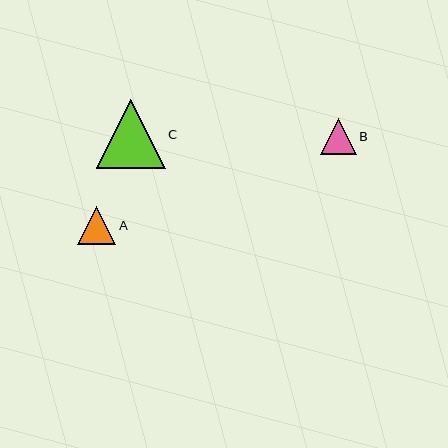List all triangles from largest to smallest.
From largest to smallest: C, A, B.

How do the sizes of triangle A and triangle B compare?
Triangle A and triangle B are approximately the same size.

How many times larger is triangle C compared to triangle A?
Triangle C is approximately 1.8 times the size of triangle A.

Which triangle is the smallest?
Triangle B is the smallest with a size of approximately 36 pixels.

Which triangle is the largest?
Triangle C is the largest with a size of approximately 69 pixels.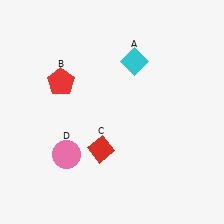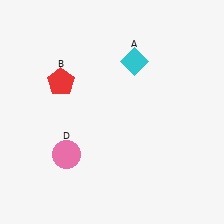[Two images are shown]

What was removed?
The red diamond (C) was removed in Image 2.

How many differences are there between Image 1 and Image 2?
There is 1 difference between the two images.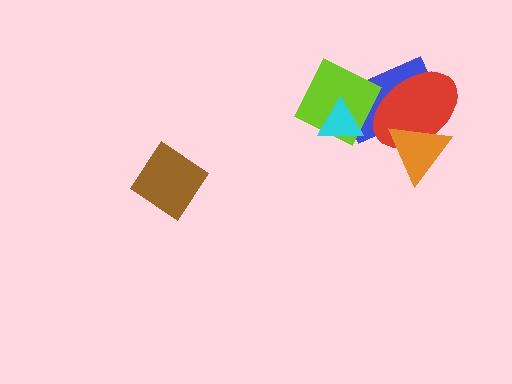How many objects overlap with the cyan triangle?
2 objects overlap with the cyan triangle.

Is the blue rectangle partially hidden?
Yes, it is partially covered by another shape.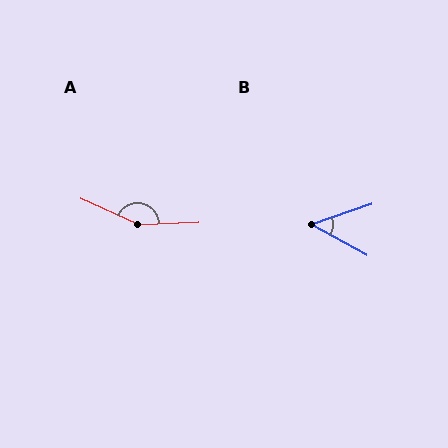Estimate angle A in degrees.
Approximately 153 degrees.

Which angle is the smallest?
B, at approximately 47 degrees.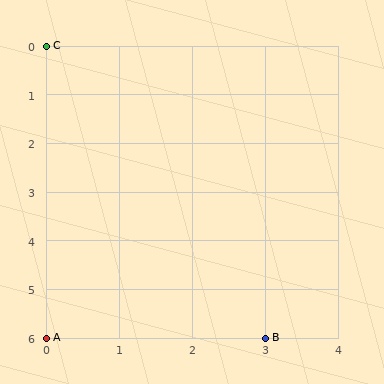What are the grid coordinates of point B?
Point B is at grid coordinates (3, 6).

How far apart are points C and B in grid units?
Points C and B are 3 columns and 6 rows apart (about 6.7 grid units diagonally).